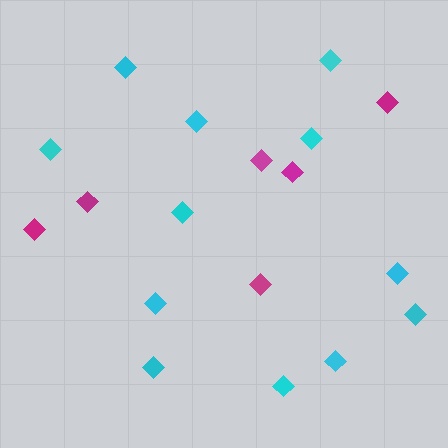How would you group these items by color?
There are 2 groups: one group of magenta diamonds (6) and one group of cyan diamonds (12).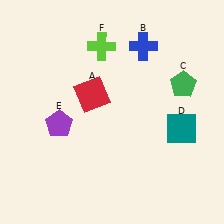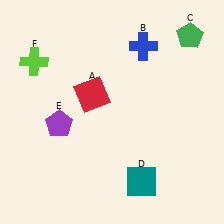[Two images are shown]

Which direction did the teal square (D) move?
The teal square (D) moved down.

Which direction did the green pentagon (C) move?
The green pentagon (C) moved up.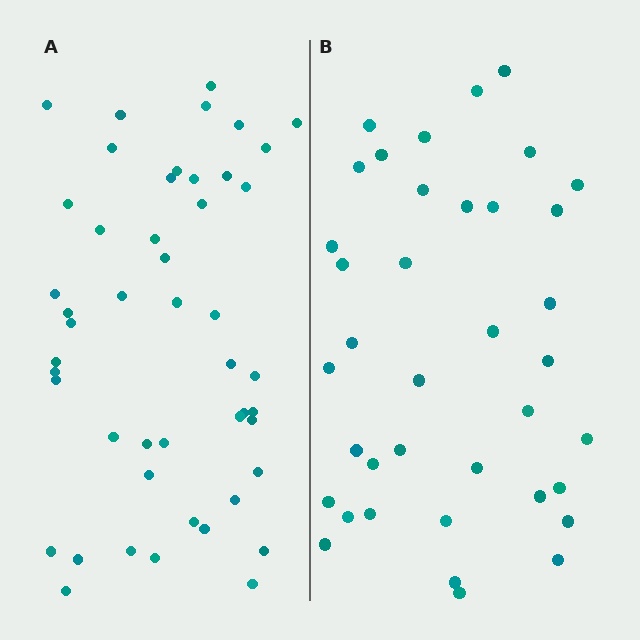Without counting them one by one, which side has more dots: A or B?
Region A (the left region) has more dots.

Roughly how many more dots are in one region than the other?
Region A has roughly 10 or so more dots than region B.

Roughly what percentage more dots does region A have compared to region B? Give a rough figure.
About 25% more.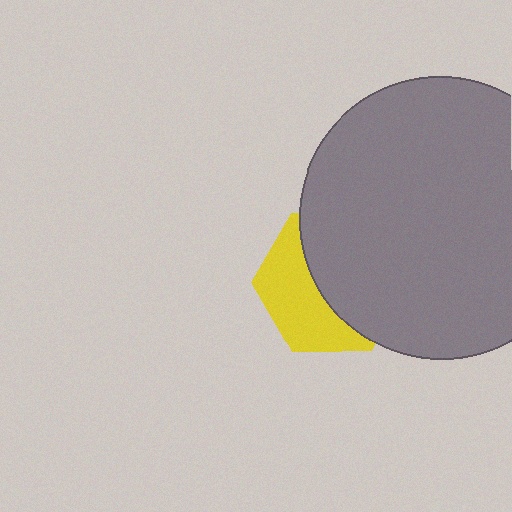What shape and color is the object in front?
The object in front is a gray circle.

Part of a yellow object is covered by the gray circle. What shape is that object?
It is a hexagon.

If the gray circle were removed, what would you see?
You would see the complete yellow hexagon.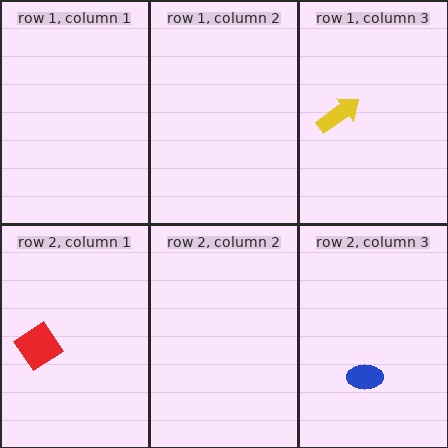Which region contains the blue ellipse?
The row 2, column 3 region.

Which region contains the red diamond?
The row 2, column 1 region.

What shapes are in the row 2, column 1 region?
The red diamond.